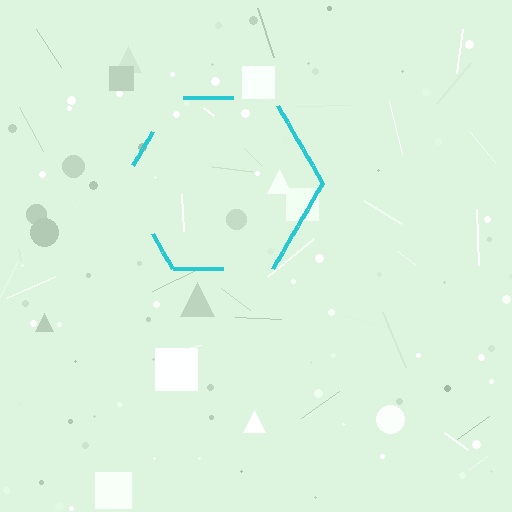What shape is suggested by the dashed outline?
The dashed outline suggests a hexagon.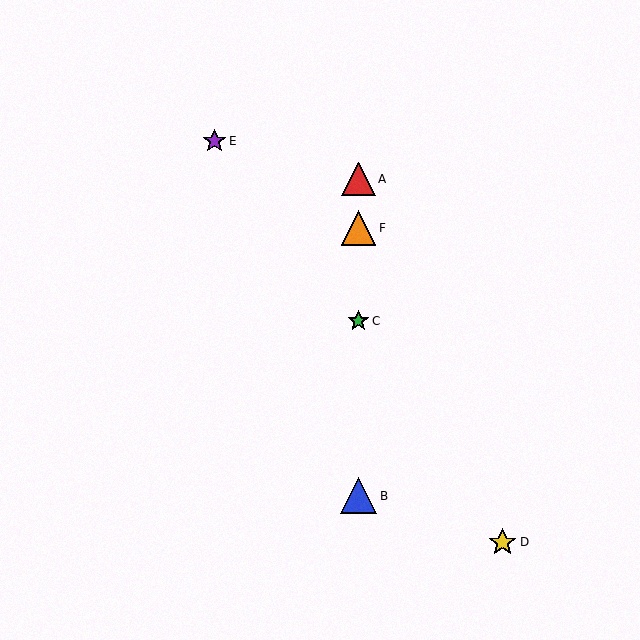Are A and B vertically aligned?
Yes, both are at x≈358.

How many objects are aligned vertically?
4 objects (A, B, C, F) are aligned vertically.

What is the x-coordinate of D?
Object D is at x≈503.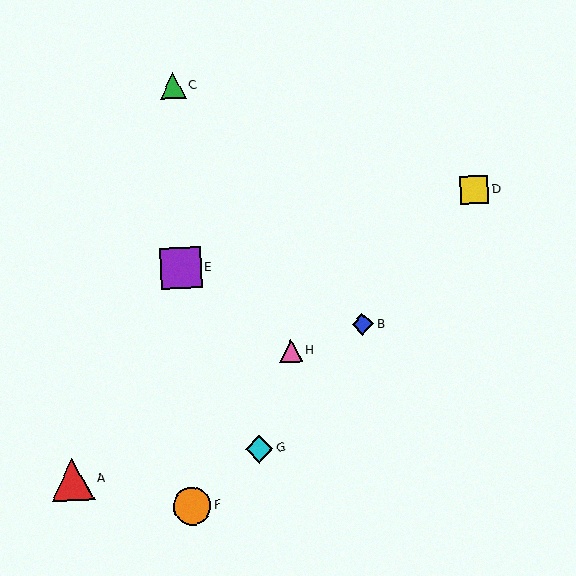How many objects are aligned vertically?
3 objects (C, E, F) are aligned vertically.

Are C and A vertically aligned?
No, C is at x≈173 and A is at x≈73.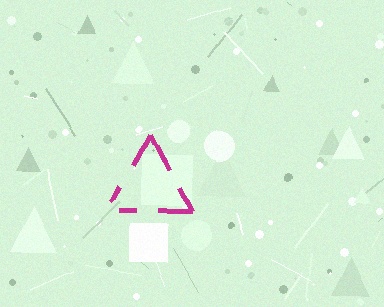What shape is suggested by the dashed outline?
The dashed outline suggests a triangle.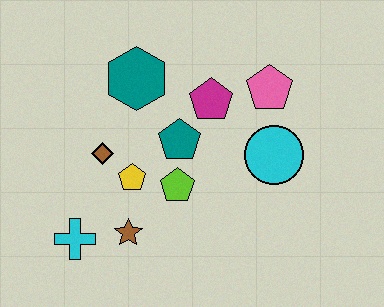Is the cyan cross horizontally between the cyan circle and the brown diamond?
No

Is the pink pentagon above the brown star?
Yes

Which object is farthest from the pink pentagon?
The cyan cross is farthest from the pink pentagon.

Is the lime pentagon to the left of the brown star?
No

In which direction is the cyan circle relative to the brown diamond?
The cyan circle is to the right of the brown diamond.